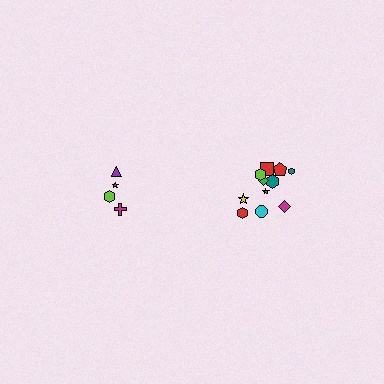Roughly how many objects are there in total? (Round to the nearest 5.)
Roughly 15 objects in total.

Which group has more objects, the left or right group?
The right group.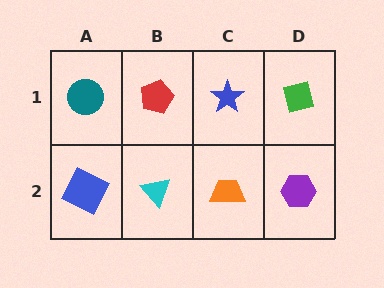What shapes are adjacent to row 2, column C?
A blue star (row 1, column C), a cyan triangle (row 2, column B), a purple hexagon (row 2, column D).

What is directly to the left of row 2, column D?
An orange trapezoid.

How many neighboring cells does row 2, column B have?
3.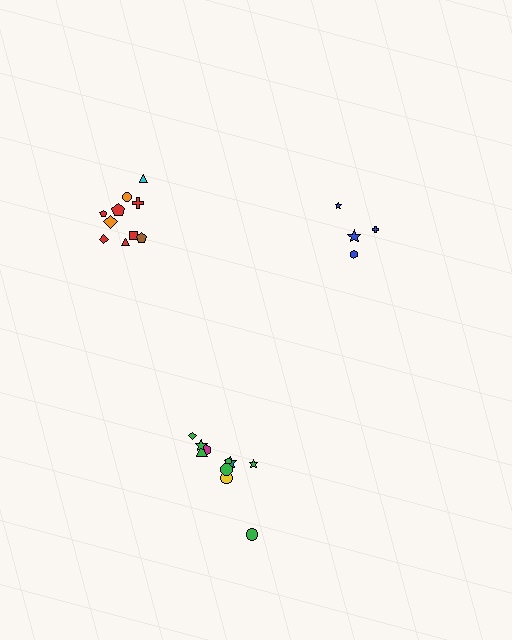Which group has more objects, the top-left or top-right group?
The top-left group.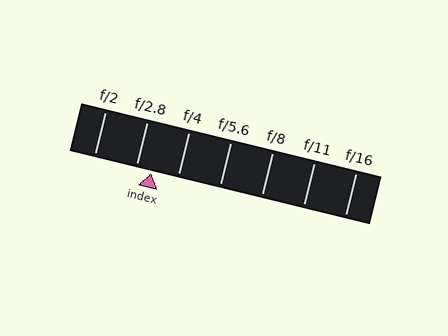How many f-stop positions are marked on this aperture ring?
There are 7 f-stop positions marked.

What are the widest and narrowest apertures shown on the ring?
The widest aperture shown is f/2 and the narrowest is f/16.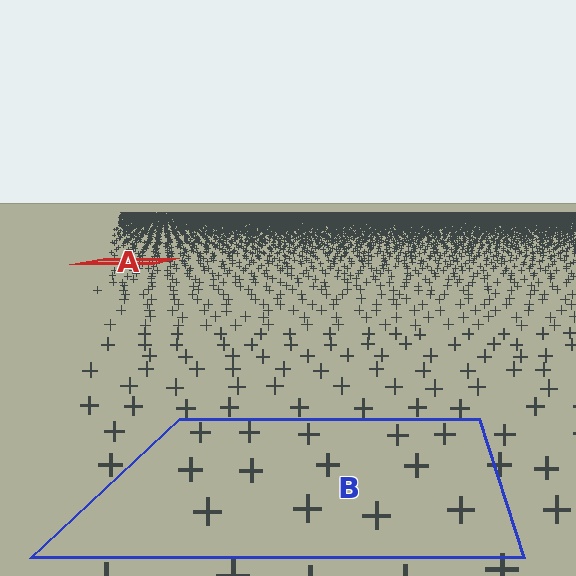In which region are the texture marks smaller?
The texture marks are smaller in region A, because it is farther away.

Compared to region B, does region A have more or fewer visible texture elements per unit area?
Region A has more texture elements per unit area — they are packed more densely because it is farther away.